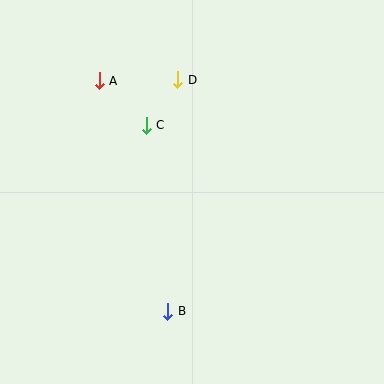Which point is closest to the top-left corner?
Point A is closest to the top-left corner.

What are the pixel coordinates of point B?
Point B is at (168, 311).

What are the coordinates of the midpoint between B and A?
The midpoint between B and A is at (134, 196).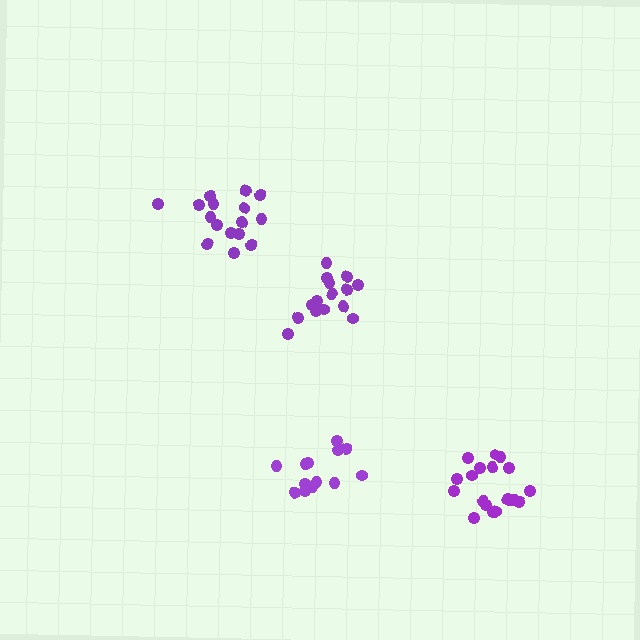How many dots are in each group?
Group 1: 15 dots, Group 2: 13 dots, Group 3: 16 dots, Group 4: 19 dots (63 total).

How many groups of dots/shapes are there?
There are 4 groups.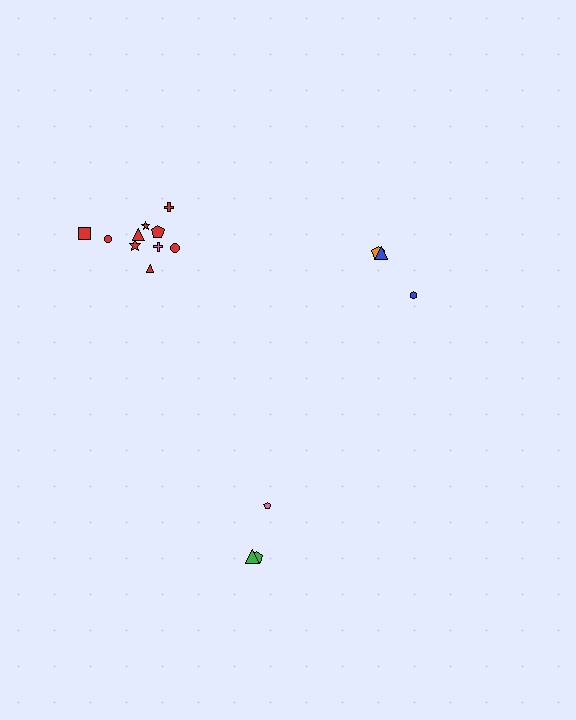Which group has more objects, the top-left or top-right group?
The top-left group.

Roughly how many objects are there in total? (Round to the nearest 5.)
Roughly 15 objects in total.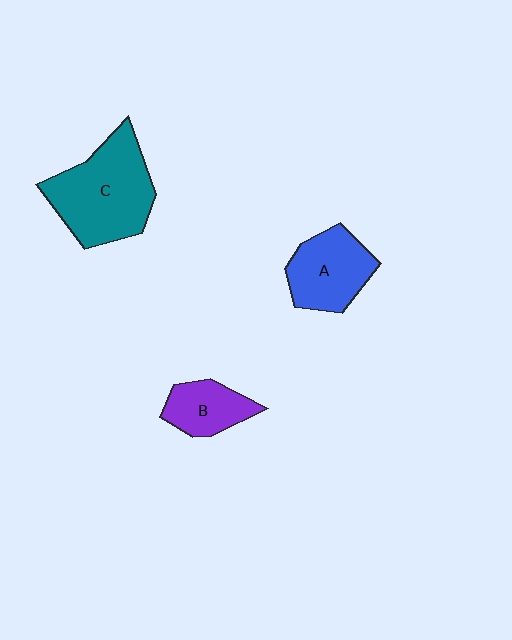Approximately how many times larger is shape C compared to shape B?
Approximately 2.2 times.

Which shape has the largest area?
Shape C (teal).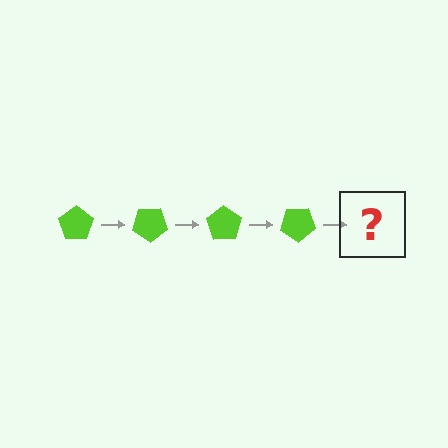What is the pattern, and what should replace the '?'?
The pattern is that the pentagon rotates 35 degrees each step. The '?' should be a lime pentagon rotated 140 degrees.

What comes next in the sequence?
The next element should be a lime pentagon rotated 140 degrees.